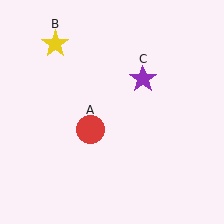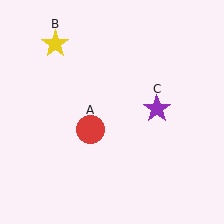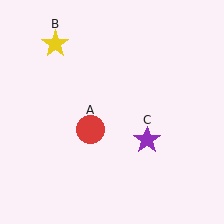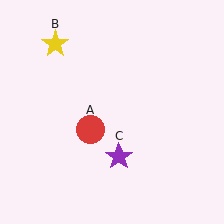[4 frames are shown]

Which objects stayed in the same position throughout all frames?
Red circle (object A) and yellow star (object B) remained stationary.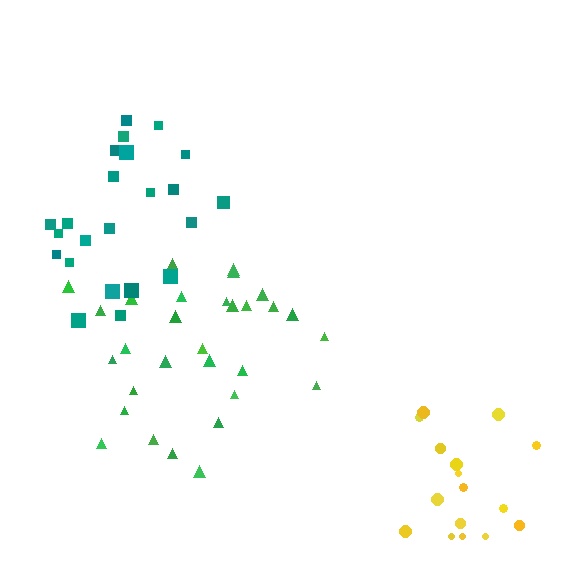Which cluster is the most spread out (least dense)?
Teal.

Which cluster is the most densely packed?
Yellow.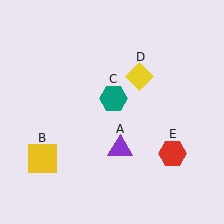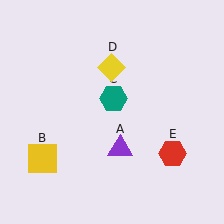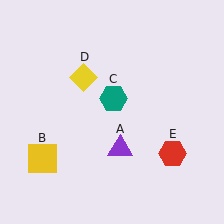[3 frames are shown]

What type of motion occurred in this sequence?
The yellow diamond (object D) rotated counterclockwise around the center of the scene.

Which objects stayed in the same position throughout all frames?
Purple triangle (object A) and yellow square (object B) and teal hexagon (object C) and red hexagon (object E) remained stationary.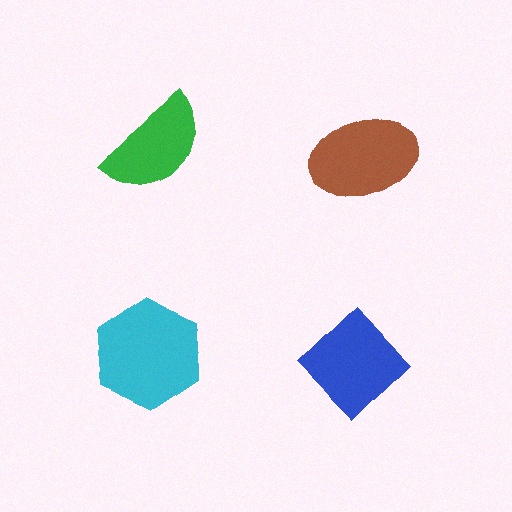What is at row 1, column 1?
A green semicircle.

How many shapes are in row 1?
2 shapes.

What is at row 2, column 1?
A cyan hexagon.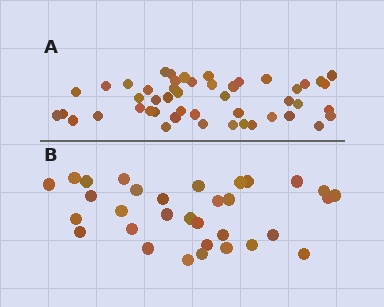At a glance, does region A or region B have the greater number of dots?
Region A (the top region) has more dots.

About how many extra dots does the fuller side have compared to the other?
Region A has approximately 15 more dots than region B.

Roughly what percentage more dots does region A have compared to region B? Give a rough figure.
About 50% more.